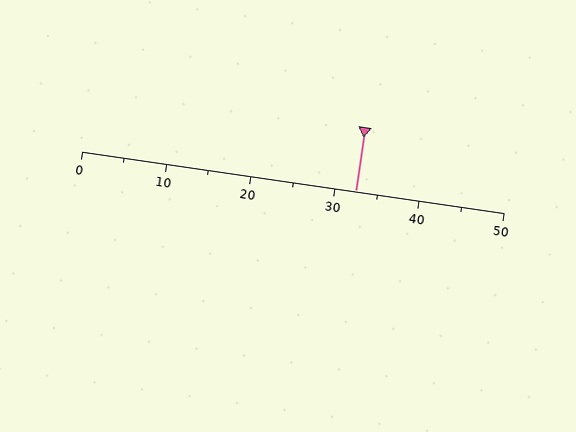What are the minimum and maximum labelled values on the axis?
The axis runs from 0 to 50.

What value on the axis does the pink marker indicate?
The marker indicates approximately 32.5.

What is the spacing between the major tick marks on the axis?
The major ticks are spaced 10 apart.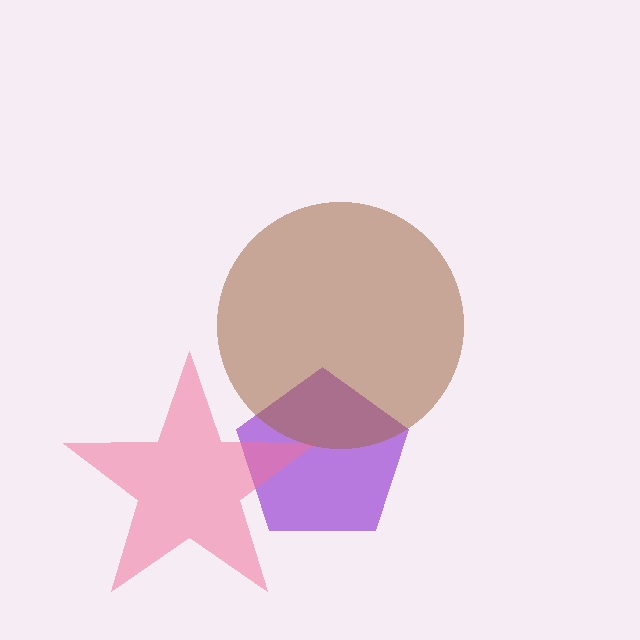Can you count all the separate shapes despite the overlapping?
Yes, there are 3 separate shapes.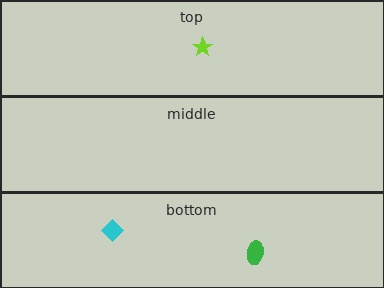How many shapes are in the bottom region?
2.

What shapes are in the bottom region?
The cyan diamond, the green ellipse.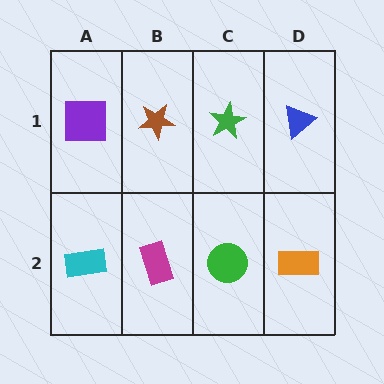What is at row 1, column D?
A blue triangle.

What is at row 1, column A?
A purple square.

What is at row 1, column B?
A brown star.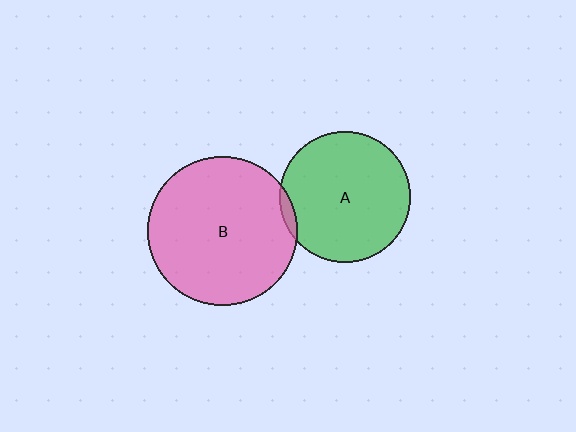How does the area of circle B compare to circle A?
Approximately 1.3 times.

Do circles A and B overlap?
Yes.